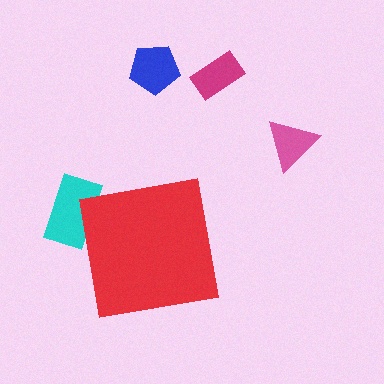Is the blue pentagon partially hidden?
No, the blue pentagon is fully visible.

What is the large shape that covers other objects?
A red square.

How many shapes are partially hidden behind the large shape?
1 shape is partially hidden.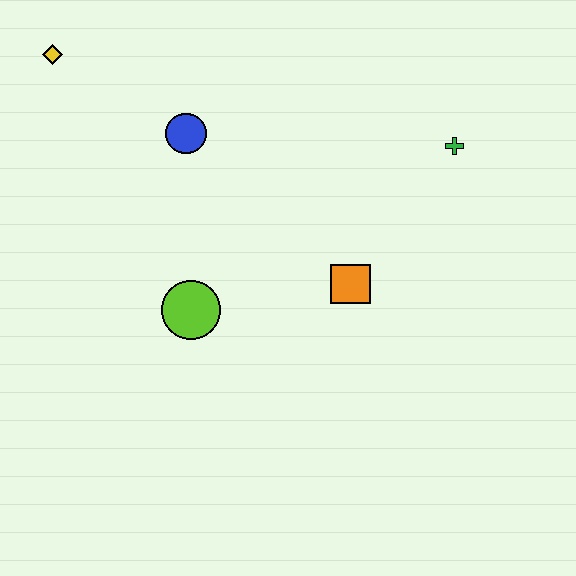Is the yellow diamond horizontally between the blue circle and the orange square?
No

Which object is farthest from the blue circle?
The green cross is farthest from the blue circle.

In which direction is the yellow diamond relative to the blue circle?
The yellow diamond is to the left of the blue circle.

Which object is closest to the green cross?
The orange square is closest to the green cross.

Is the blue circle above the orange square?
Yes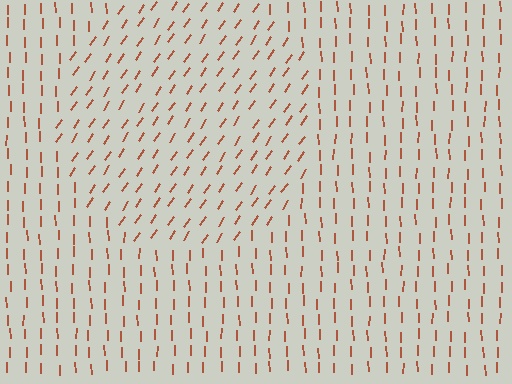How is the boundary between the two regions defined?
The boundary is defined purely by a change in line orientation (approximately 35 degrees difference). All lines are the same color and thickness.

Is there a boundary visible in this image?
Yes, there is a texture boundary formed by a change in line orientation.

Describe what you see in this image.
The image is filled with small brown line segments. A circle region in the image has lines oriented differently from the surrounding lines, creating a visible texture boundary.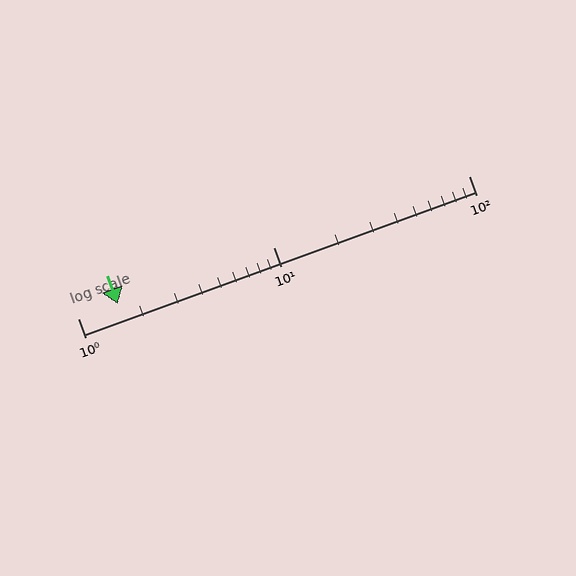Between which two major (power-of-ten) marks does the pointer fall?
The pointer is between 1 and 10.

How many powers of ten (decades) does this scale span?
The scale spans 2 decades, from 1 to 100.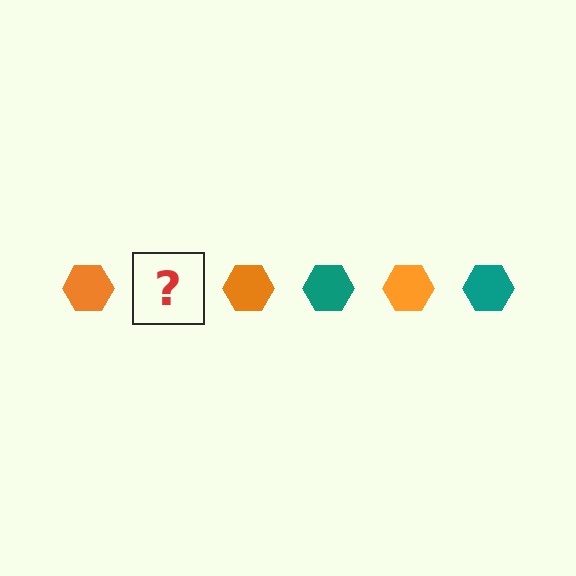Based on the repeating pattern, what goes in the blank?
The blank should be a teal hexagon.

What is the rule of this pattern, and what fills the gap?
The rule is that the pattern cycles through orange, teal hexagons. The gap should be filled with a teal hexagon.